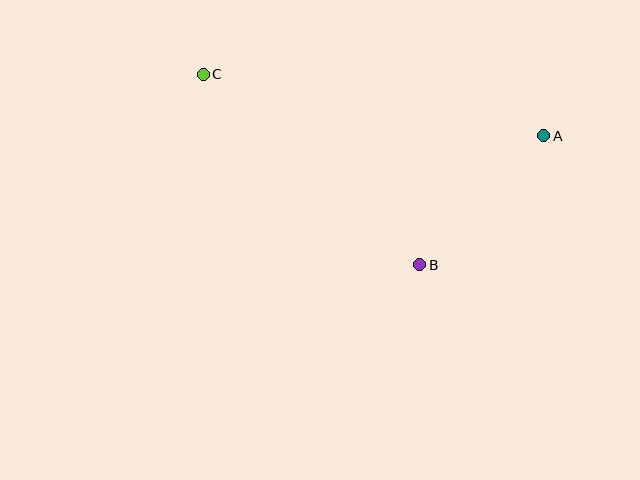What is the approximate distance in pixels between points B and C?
The distance between B and C is approximately 289 pixels.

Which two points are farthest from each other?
Points A and C are farthest from each other.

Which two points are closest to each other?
Points A and B are closest to each other.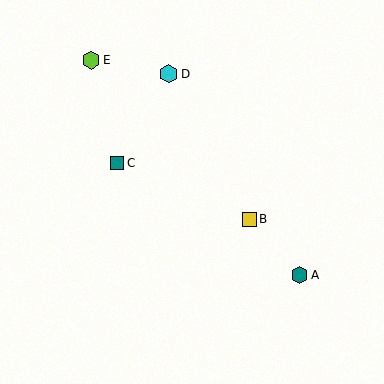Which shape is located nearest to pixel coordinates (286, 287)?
The teal hexagon (labeled A) at (299, 275) is nearest to that location.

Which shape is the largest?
The cyan hexagon (labeled D) is the largest.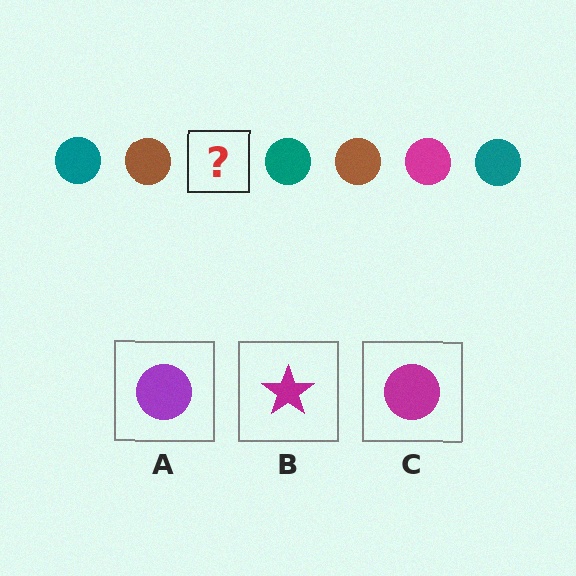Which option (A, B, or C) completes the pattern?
C.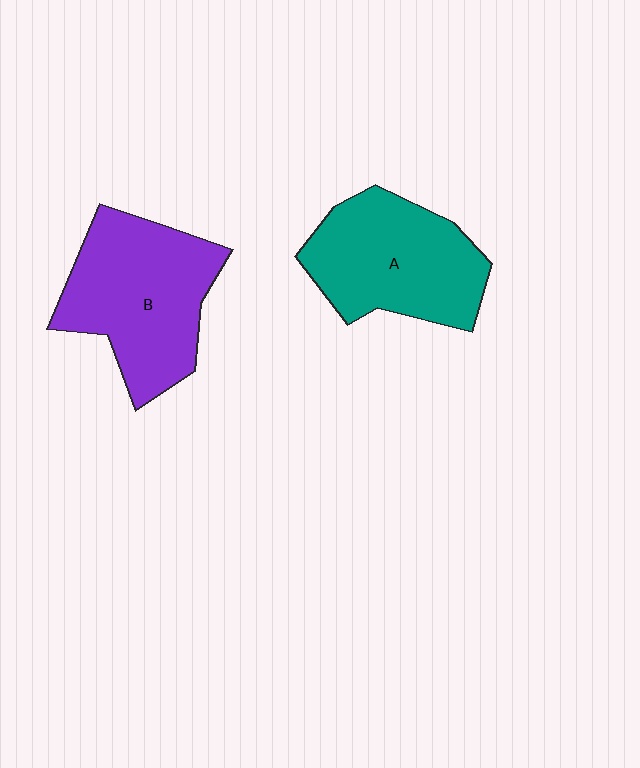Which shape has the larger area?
Shape B (purple).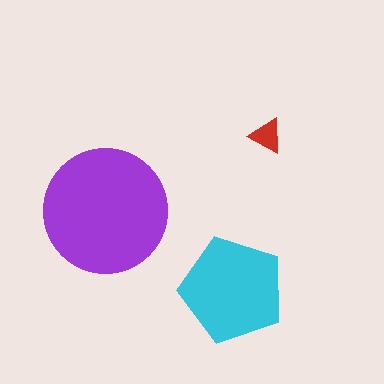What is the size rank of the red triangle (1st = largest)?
3rd.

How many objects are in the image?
There are 3 objects in the image.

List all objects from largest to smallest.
The purple circle, the cyan pentagon, the red triangle.